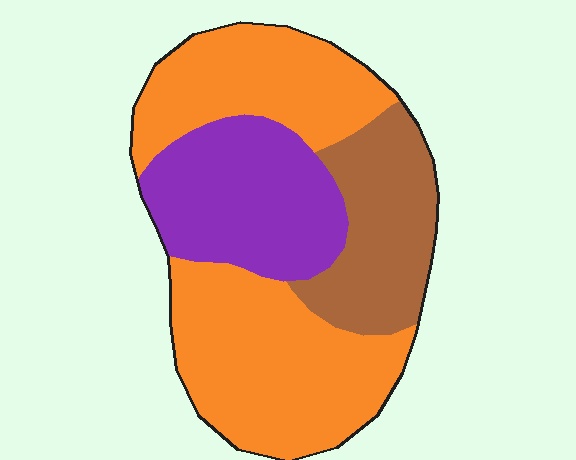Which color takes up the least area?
Brown, at roughly 20%.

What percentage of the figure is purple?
Purple covers about 25% of the figure.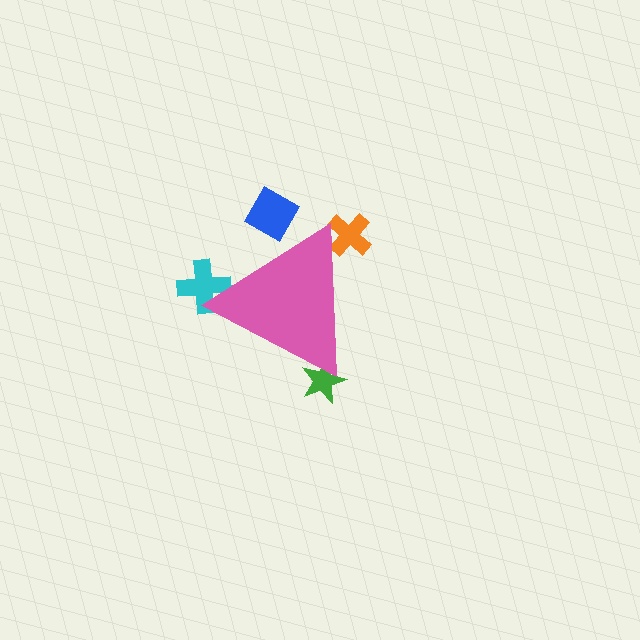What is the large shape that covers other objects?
A pink triangle.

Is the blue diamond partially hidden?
Yes, the blue diamond is partially hidden behind the pink triangle.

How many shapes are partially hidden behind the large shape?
4 shapes are partially hidden.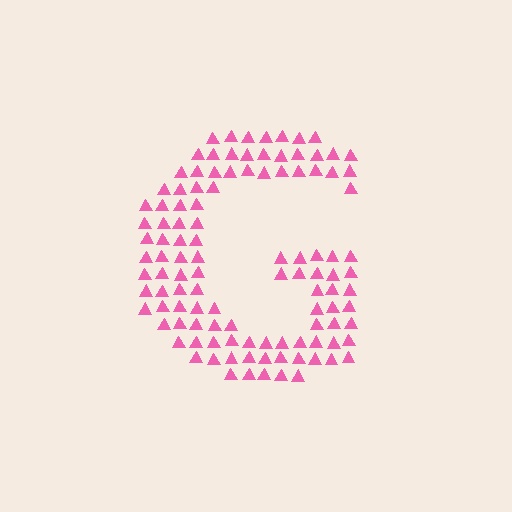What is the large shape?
The large shape is the letter G.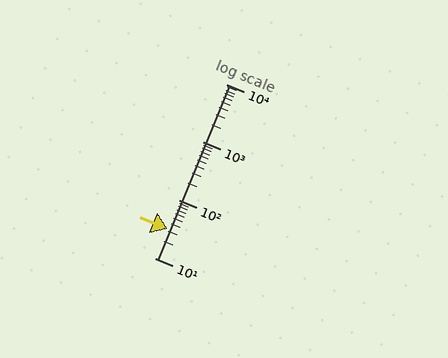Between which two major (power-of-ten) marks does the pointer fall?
The pointer is between 10 and 100.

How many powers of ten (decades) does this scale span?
The scale spans 3 decades, from 10 to 10000.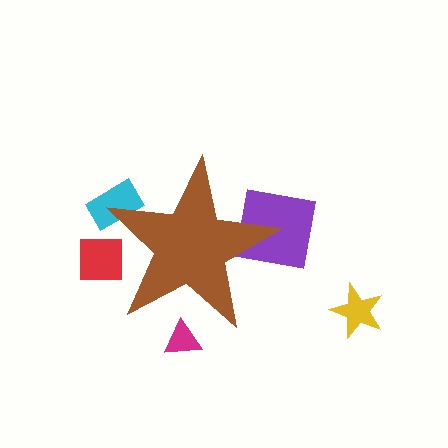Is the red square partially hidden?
Yes, the red square is partially hidden behind the brown star.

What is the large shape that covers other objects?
A brown star.